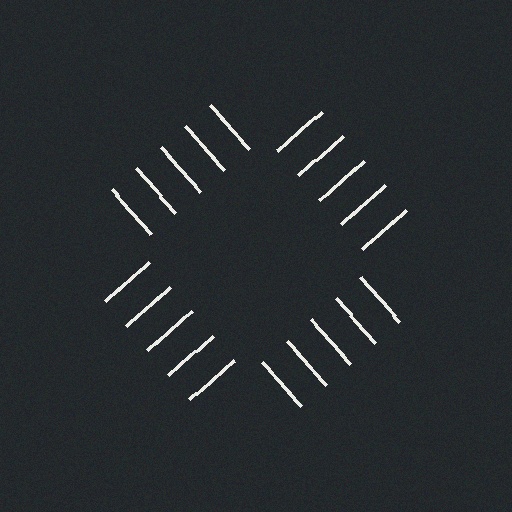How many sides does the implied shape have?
4 sides — the line-ends trace a square.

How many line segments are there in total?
20 — 5 along each of the 4 edges.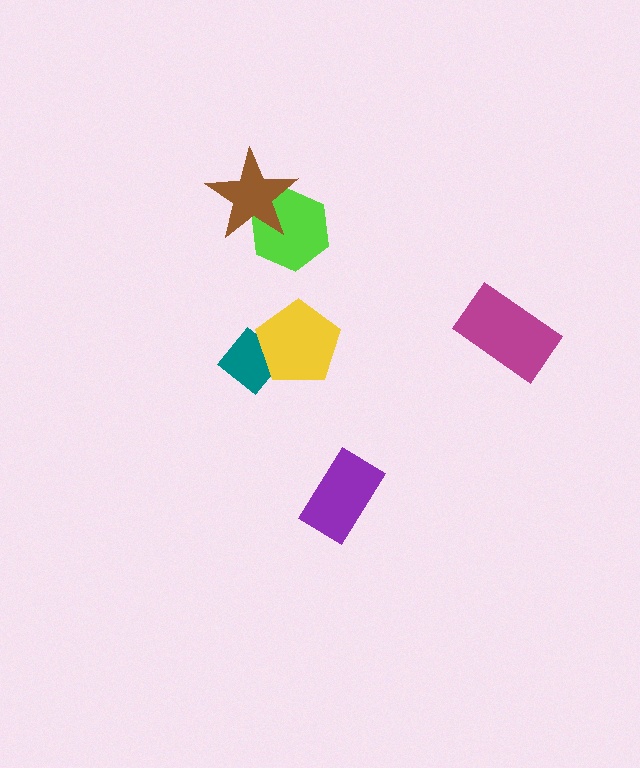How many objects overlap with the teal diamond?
1 object overlaps with the teal diamond.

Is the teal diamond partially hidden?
Yes, it is partially covered by another shape.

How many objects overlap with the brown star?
1 object overlaps with the brown star.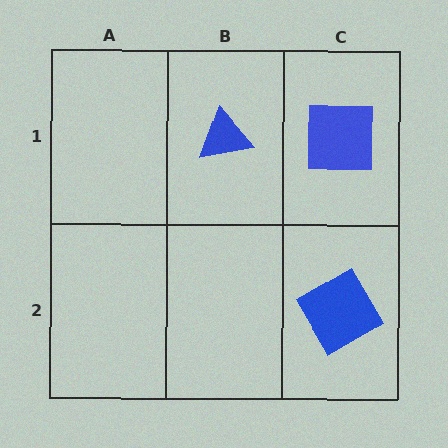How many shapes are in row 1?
2 shapes.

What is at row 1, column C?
A blue square.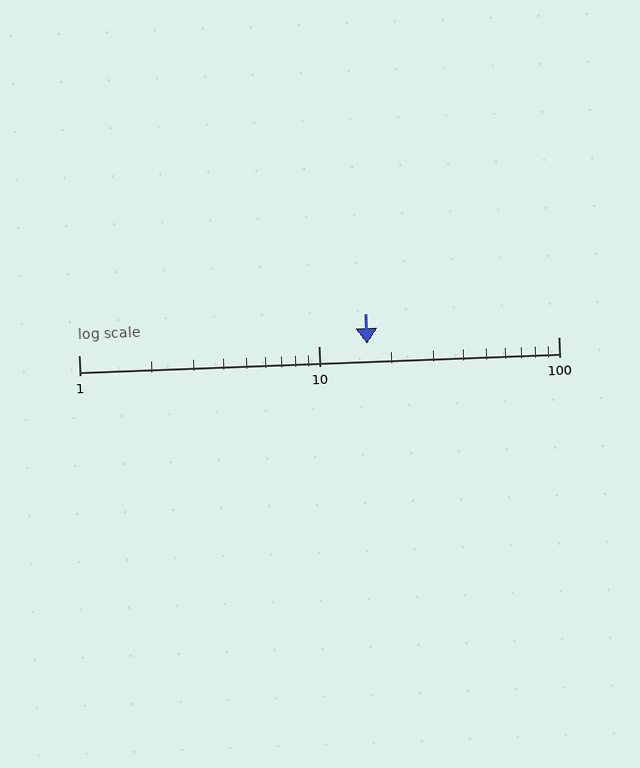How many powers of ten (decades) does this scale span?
The scale spans 2 decades, from 1 to 100.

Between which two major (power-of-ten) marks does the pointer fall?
The pointer is between 10 and 100.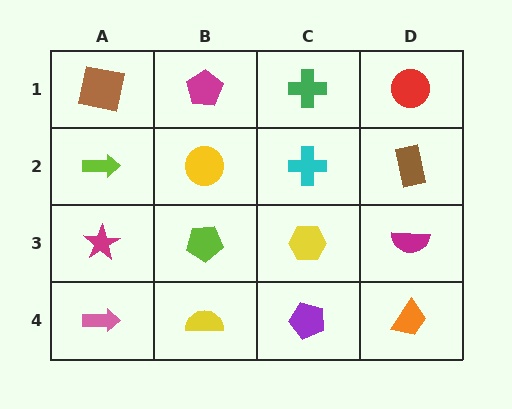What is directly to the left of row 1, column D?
A green cross.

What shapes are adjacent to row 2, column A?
A brown square (row 1, column A), a magenta star (row 3, column A), a yellow circle (row 2, column B).